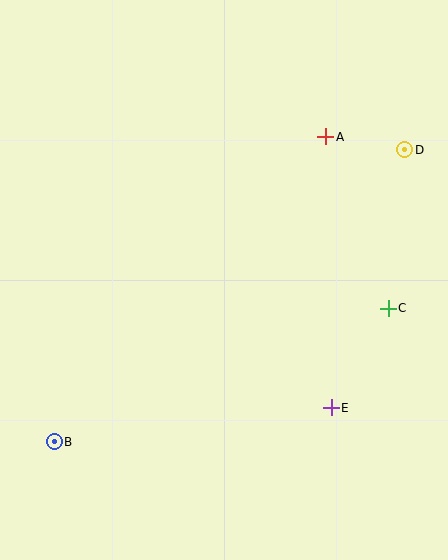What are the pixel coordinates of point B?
Point B is at (54, 442).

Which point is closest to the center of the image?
Point C at (388, 308) is closest to the center.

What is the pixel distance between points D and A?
The distance between D and A is 80 pixels.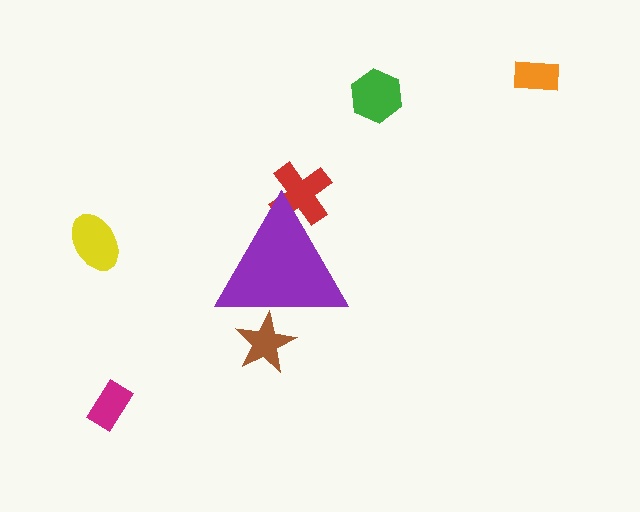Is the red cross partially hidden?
Yes, the red cross is partially hidden behind the purple triangle.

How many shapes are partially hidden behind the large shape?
2 shapes are partially hidden.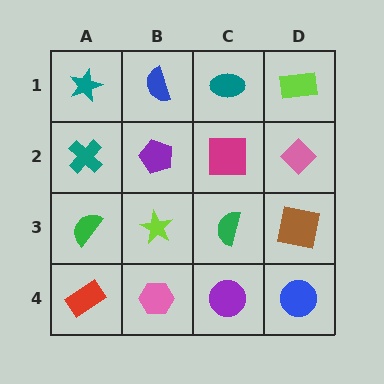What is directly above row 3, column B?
A purple pentagon.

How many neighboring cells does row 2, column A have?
3.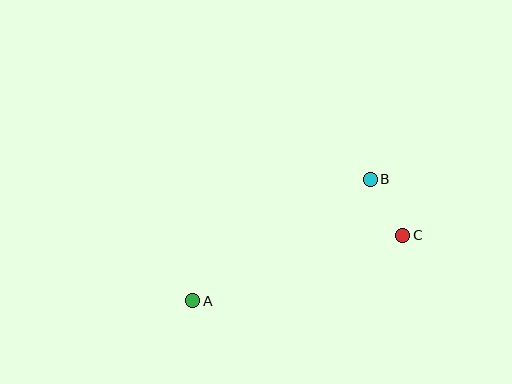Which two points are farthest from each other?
Points A and C are farthest from each other.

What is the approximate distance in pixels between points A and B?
The distance between A and B is approximately 215 pixels.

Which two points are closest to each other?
Points B and C are closest to each other.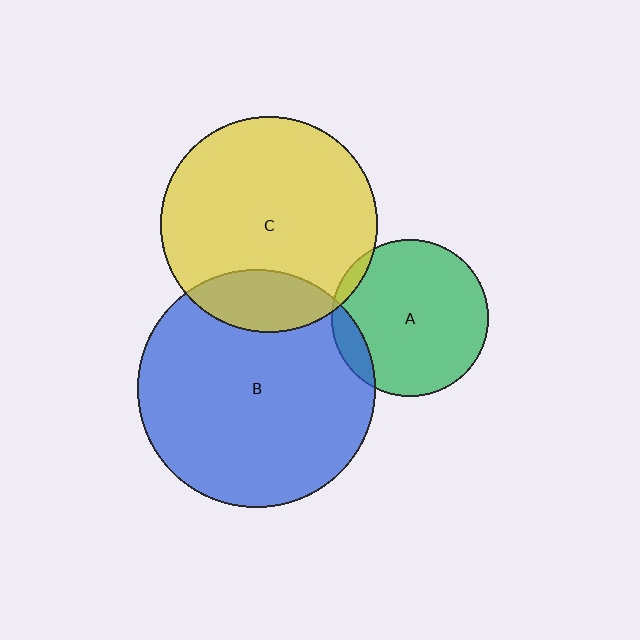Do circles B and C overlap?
Yes.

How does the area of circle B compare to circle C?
Approximately 1.2 times.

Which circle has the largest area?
Circle B (blue).